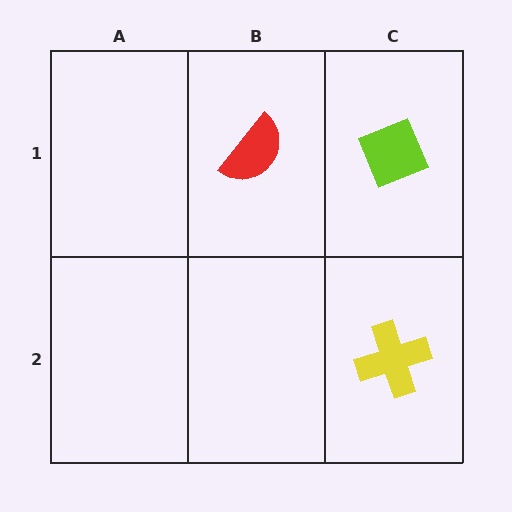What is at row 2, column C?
A yellow cross.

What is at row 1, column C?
A lime diamond.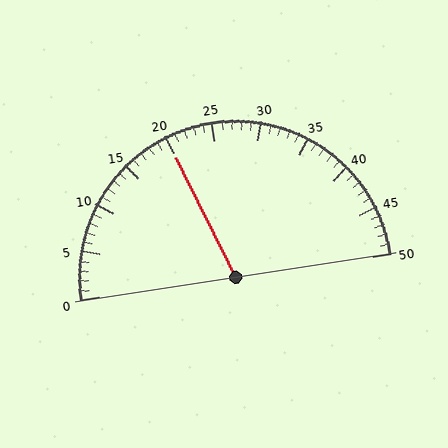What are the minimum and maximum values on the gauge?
The gauge ranges from 0 to 50.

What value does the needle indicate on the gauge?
The needle indicates approximately 20.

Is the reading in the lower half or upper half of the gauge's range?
The reading is in the lower half of the range (0 to 50).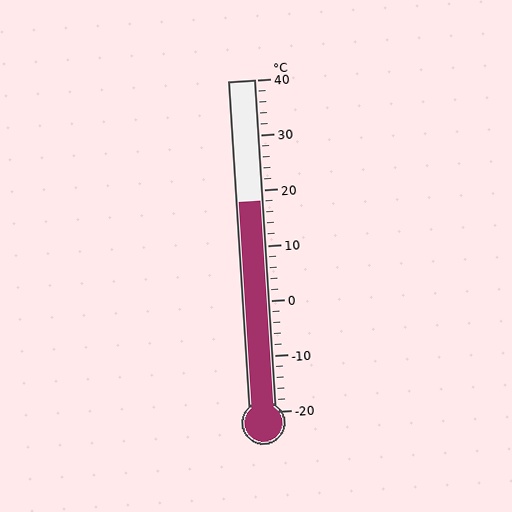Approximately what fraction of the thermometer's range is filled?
The thermometer is filled to approximately 65% of its range.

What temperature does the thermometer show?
The thermometer shows approximately 18°C.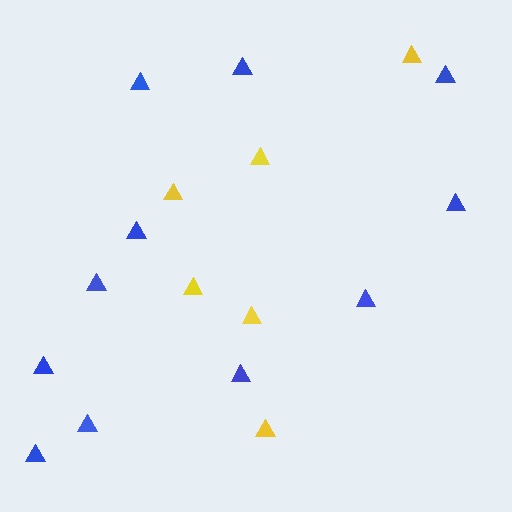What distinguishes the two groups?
There are 2 groups: one group of blue triangles (11) and one group of yellow triangles (6).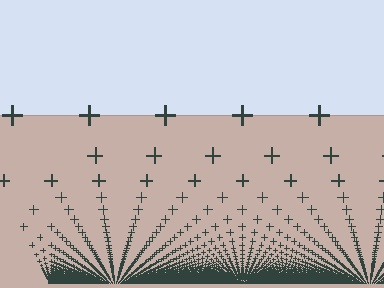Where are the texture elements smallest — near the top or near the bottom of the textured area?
Near the bottom.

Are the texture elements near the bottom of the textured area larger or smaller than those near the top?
Smaller. The gradient is inverted — elements near the bottom are smaller and denser.